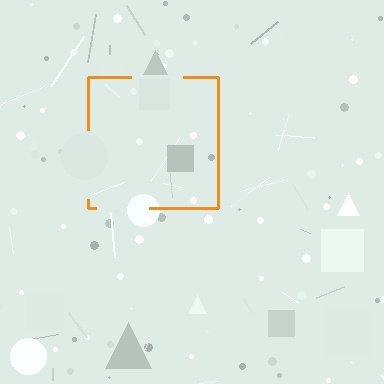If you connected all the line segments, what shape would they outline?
They would outline a square.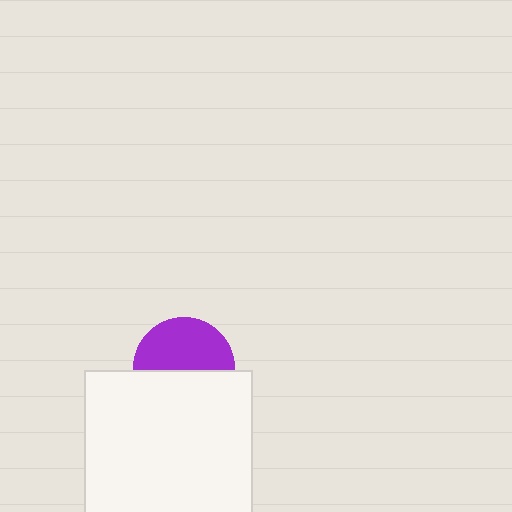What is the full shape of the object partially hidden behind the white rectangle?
The partially hidden object is a purple circle.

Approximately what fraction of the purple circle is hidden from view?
Roughly 49% of the purple circle is hidden behind the white rectangle.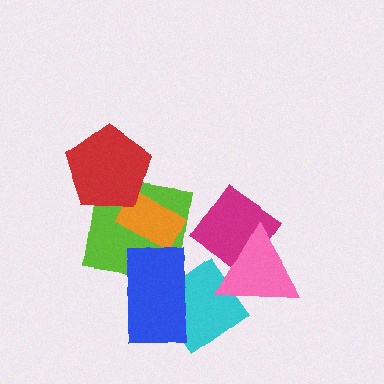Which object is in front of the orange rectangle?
The red pentagon is in front of the orange rectangle.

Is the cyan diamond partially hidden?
Yes, it is partially covered by another shape.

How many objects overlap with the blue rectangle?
2 objects overlap with the blue rectangle.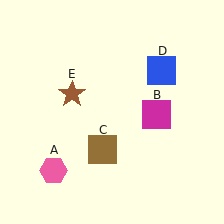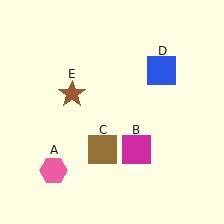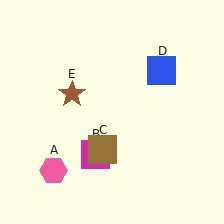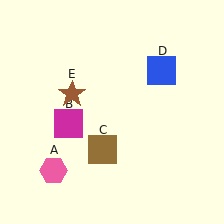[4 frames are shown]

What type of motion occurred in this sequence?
The magenta square (object B) rotated clockwise around the center of the scene.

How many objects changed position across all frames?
1 object changed position: magenta square (object B).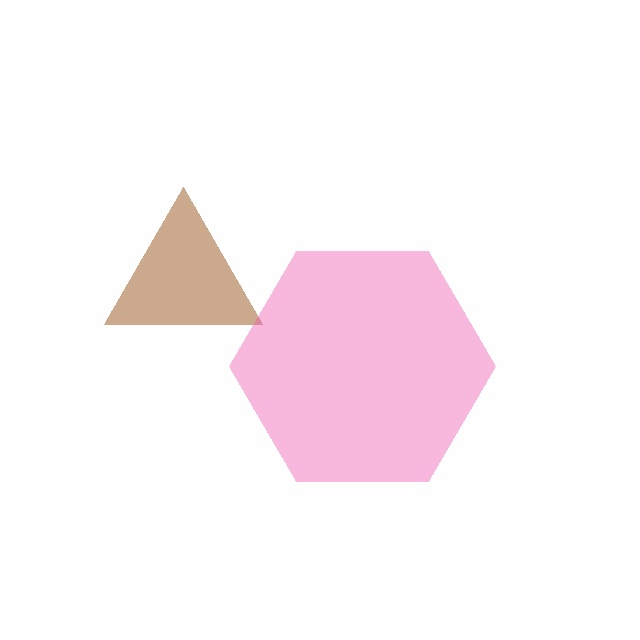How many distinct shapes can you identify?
There are 2 distinct shapes: a brown triangle, a pink hexagon.